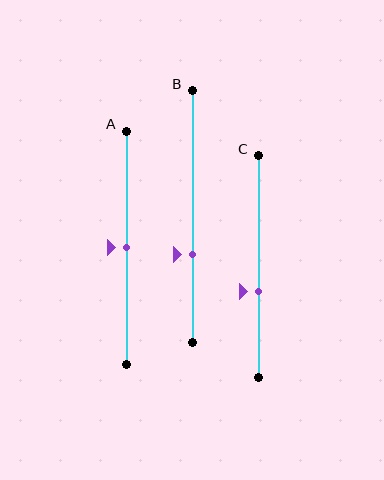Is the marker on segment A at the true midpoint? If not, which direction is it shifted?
Yes, the marker on segment A is at the true midpoint.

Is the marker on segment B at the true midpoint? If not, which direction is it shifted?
No, the marker on segment B is shifted downward by about 15% of the segment length.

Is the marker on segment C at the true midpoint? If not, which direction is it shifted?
No, the marker on segment C is shifted downward by about 11% of the segment length.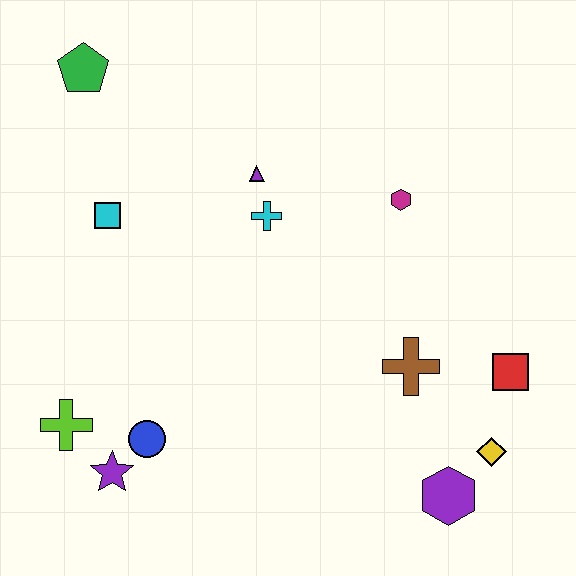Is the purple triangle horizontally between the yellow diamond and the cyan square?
Yes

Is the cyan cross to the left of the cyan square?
No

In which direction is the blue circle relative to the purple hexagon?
The blue circle is to the left of the purple hexagon.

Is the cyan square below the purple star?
No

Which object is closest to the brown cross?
The red square is closest to the brown cross.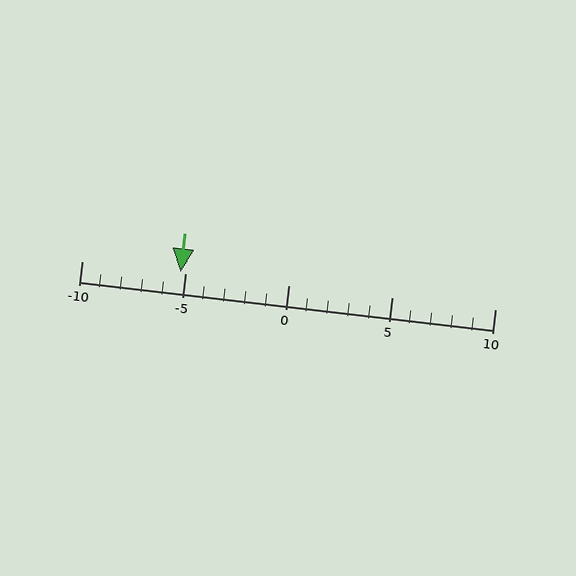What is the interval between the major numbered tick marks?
The major tick marks are spaced 5 units apart.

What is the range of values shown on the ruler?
The ruler shows values from -10 to 10.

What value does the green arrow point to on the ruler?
The green arrow points to approximately -5.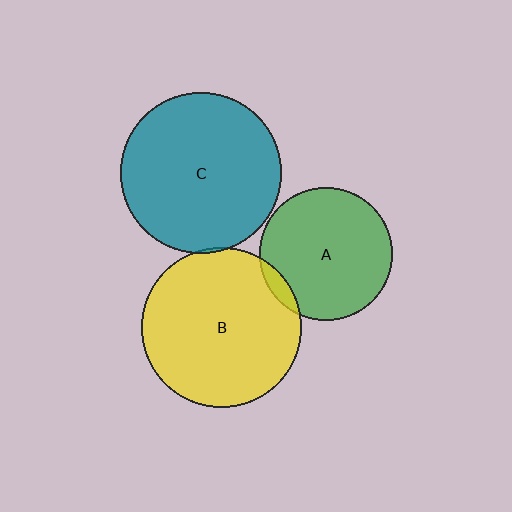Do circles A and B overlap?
Yes.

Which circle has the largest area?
Circle C (teal).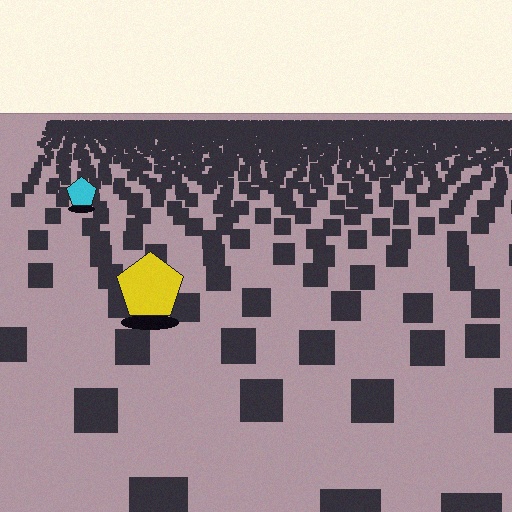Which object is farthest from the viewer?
The cyan pentagon is farthest from the viewer. It appears smaller and the ground texture around it is denser.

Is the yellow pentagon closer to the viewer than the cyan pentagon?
Yes. The yellow pentagon is closer — you can tell from the texture gradient: the ground texture is coarser near it.